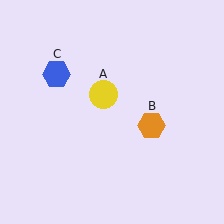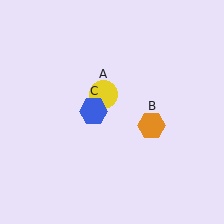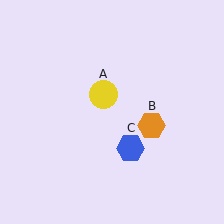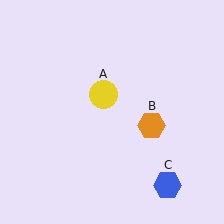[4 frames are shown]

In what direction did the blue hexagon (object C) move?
The blue hexagon (object C) moved down and to the right.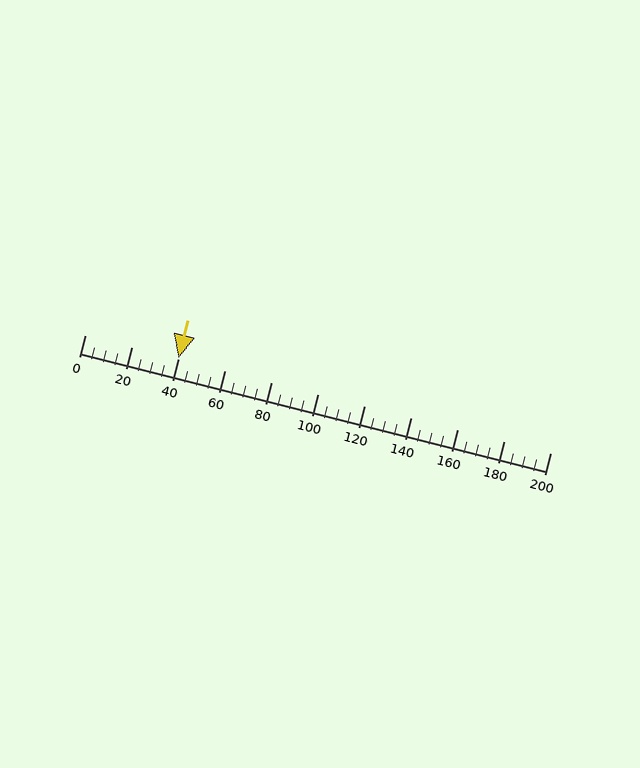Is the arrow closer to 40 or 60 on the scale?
The arrow is closer to 40.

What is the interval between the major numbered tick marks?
The major tick marks are spaced 20 units apart.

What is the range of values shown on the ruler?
The ruler shows values from 0 to 200.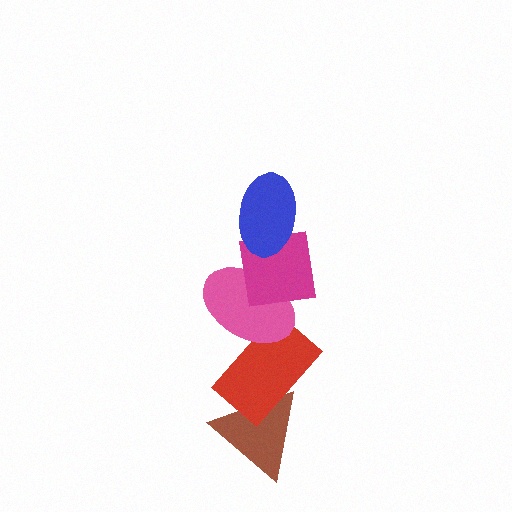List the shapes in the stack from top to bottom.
From top to bottom: the blue ellipse, the magenta square, the pink ellipse, the red rectangle, the brown triangle.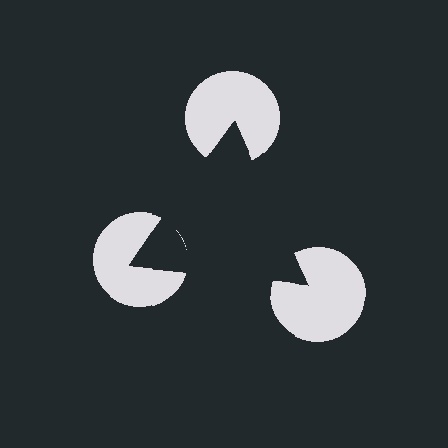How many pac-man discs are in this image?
There are 3 — one at each vertex of the illusory triangle.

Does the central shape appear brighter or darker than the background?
It typically appears slightly darker than the background, even though no actual brightness change is drawn.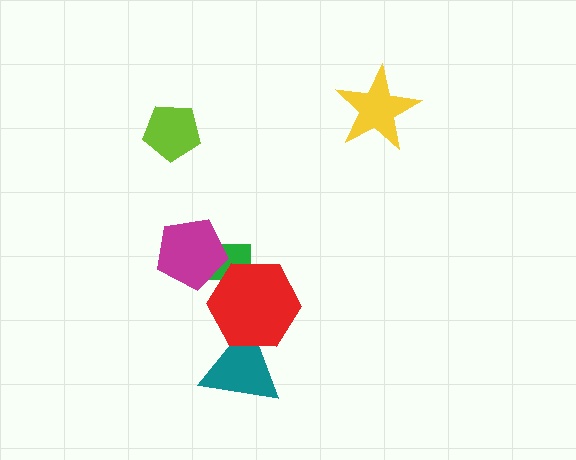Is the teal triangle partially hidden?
Yes, it is partially covered by another shape.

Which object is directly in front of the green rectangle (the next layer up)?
The magenta pentagon is directly in front of the green rectangle.